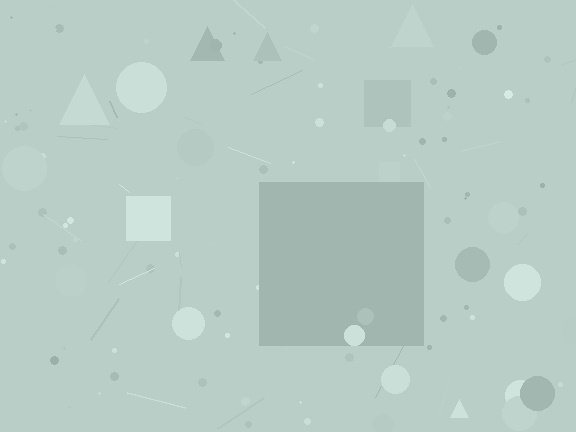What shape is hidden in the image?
A square is hidden in the image.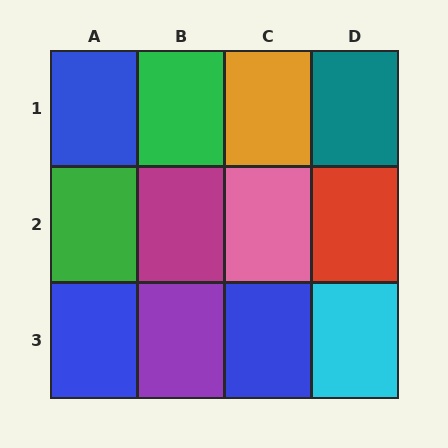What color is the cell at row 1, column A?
Blue.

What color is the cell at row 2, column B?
Magenta.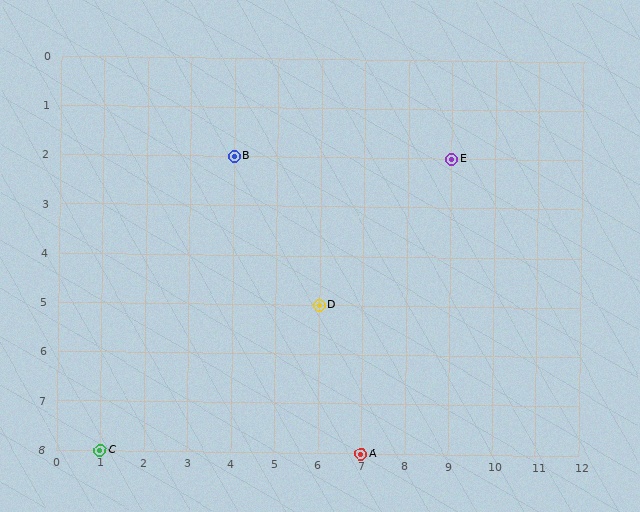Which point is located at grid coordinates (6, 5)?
Point D is at (6, 5).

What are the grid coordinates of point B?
Point B is at grid coordinates (4, 2).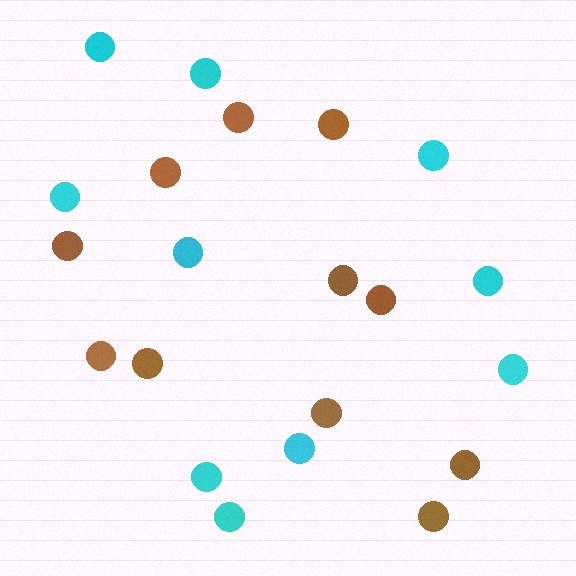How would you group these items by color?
There are 2 groups: one group of brown circles (11) and one group of cyan circles (10).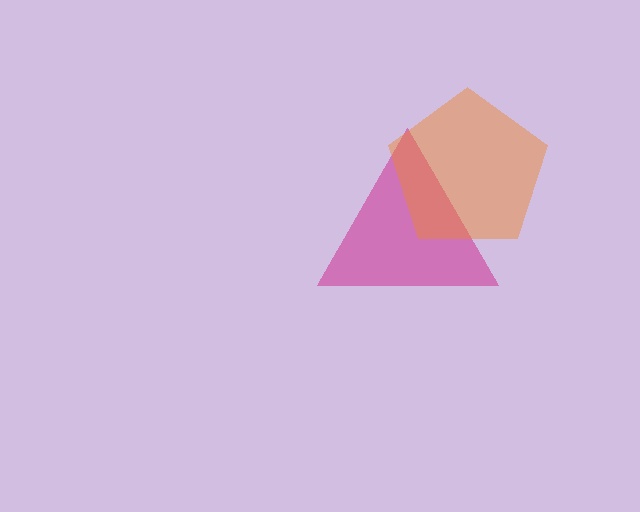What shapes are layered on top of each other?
The layered shapes are: a magenta triangle, an orange pentagon.